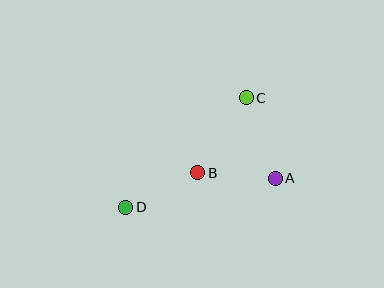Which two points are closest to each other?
Points A and B are closest to each other.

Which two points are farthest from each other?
Points C and D are farthest from each other.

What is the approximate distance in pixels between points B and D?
The distance between B and D is approximately 80 pixels.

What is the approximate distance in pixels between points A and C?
The distance between A and C is approximately 86 pixels.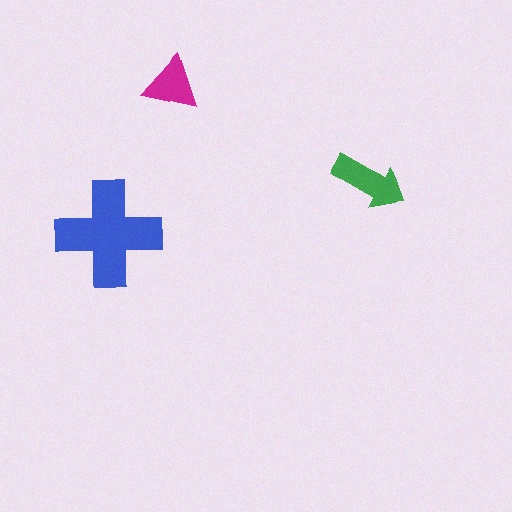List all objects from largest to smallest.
The blue cross, the green arrow, the magenta triangle.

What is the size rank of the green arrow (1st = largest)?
2nd.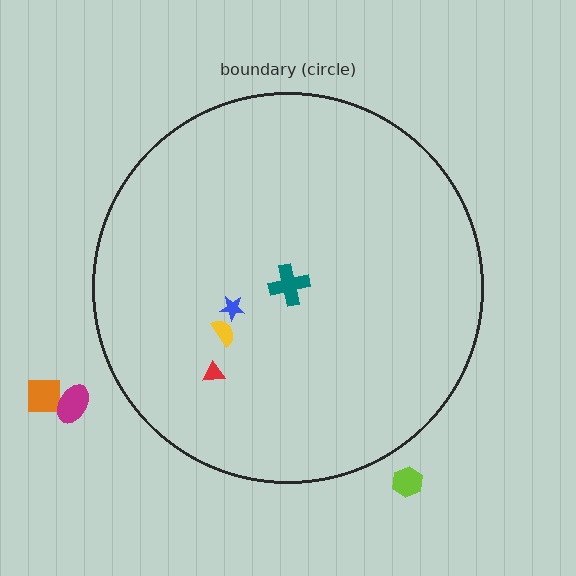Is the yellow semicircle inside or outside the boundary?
Inside.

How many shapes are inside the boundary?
4 inside, 3 outside.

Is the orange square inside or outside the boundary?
Outside.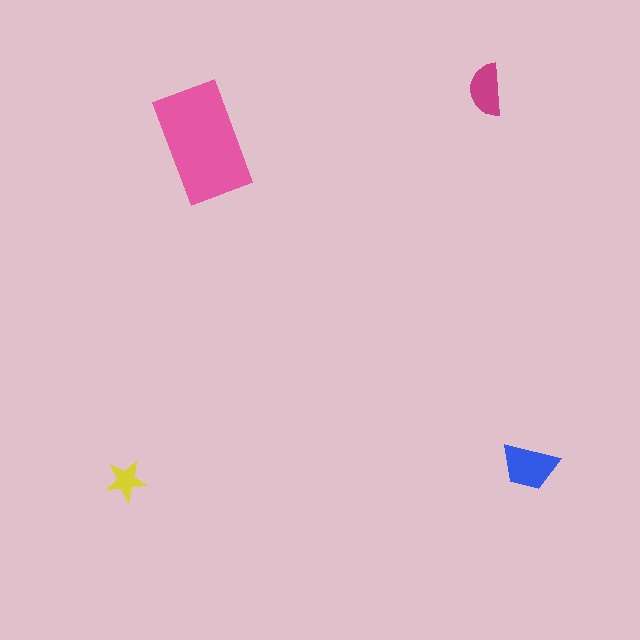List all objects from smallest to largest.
The yellow star, the magenta semicircle, the blue trapezoid, the pink rectangle.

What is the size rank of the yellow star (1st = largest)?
4th.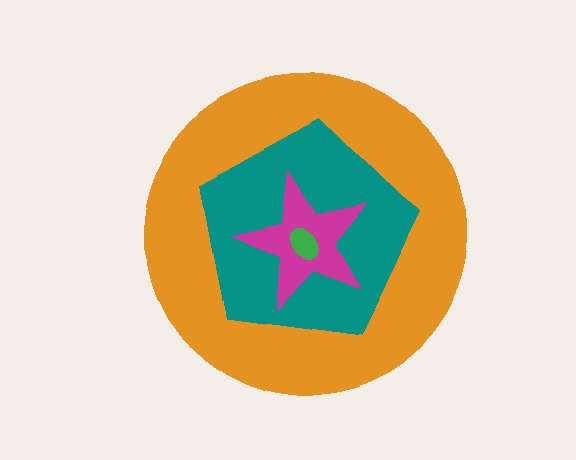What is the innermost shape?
The green ellipse.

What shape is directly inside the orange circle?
The teal pentagon.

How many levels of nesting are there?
4.